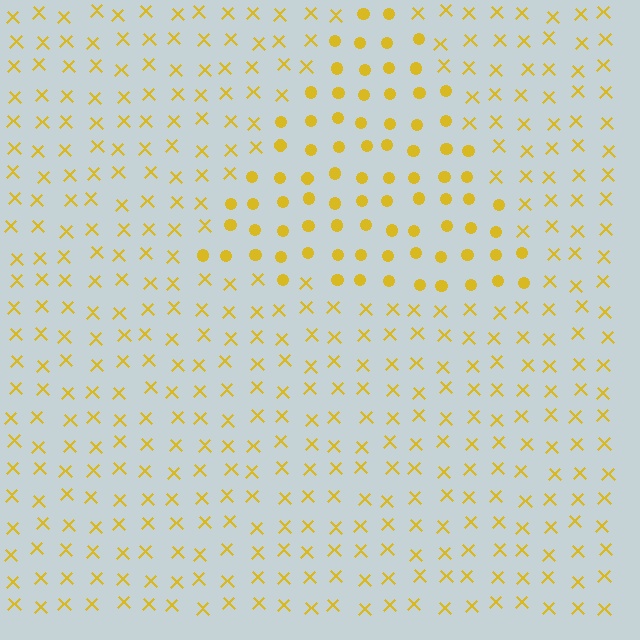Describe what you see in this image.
The image is filled with small yellow elements arranged in a uniform grid. A triangle-shaped region contains circles, while the surrounding area contains X marks. The boundary is defined purely by the change in element shape.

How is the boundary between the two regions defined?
The boundary is defined by a change in element shape: circles inside vs. X marks outside. All elements share the same color and spacing.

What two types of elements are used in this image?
The image uses circles inside the triangle region and X marks outside it.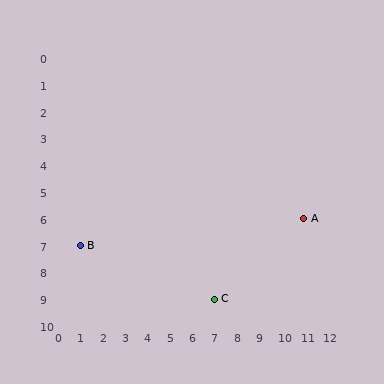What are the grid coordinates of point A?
Point A is at grid coordinates (11, 6).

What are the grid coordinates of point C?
Point C is at grid coordinates (7, 9).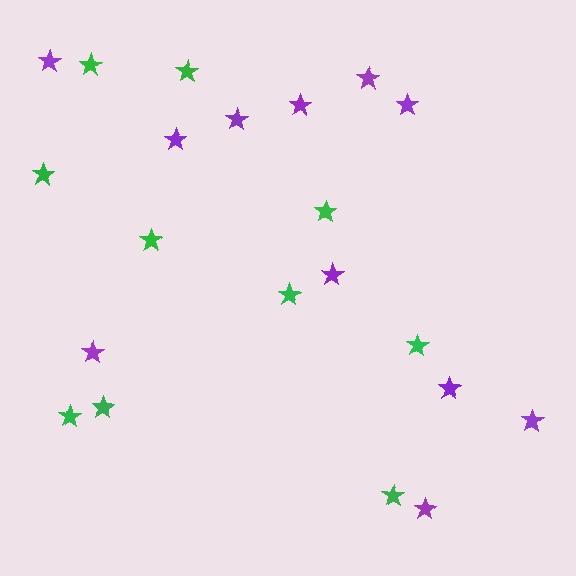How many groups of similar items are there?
There are 2 groups: one group of green stars (10) and one group of purple stars (11).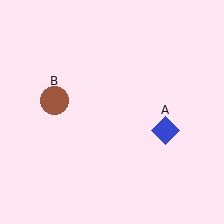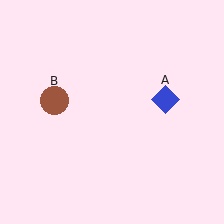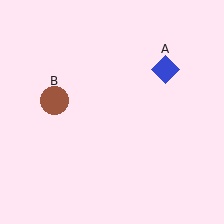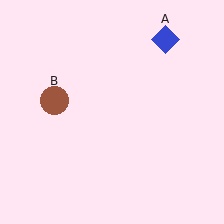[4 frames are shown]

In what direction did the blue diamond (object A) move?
The blue diamond (object A) moved up.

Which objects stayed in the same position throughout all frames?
Brown circle (object B) remained stationary.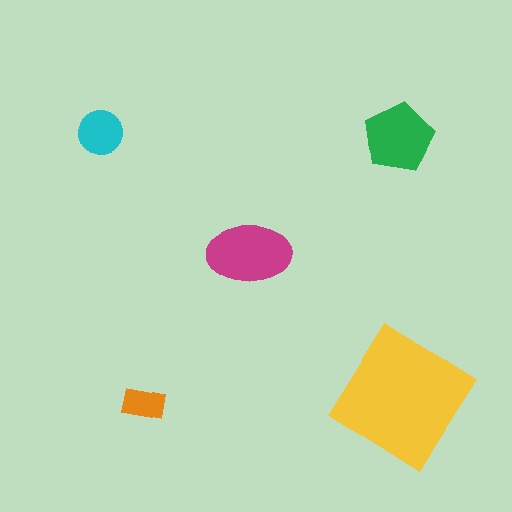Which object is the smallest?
The orange rectangle.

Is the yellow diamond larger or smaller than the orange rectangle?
Larger.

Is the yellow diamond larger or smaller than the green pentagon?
Larger.